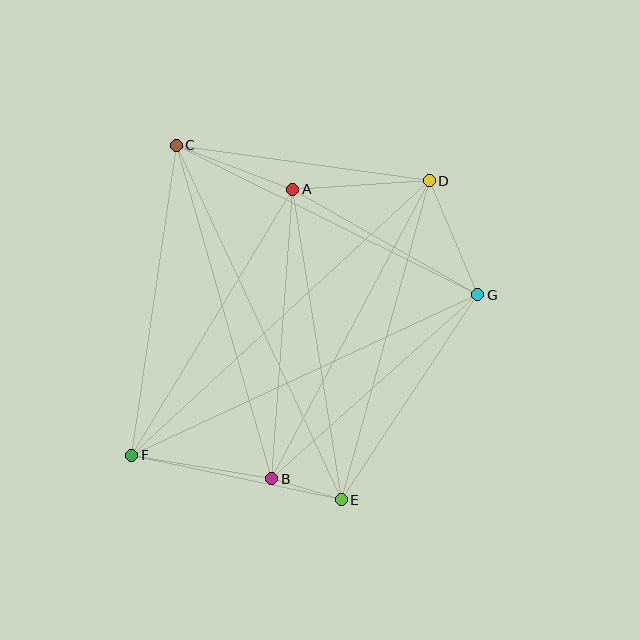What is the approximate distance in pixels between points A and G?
The distance between A and G is approximately 213 pixels.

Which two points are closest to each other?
Points B and E are closest to each other.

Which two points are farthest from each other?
Points D and F are farthest from each other.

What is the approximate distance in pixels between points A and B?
The distance between A and B is approximately 290 pixels.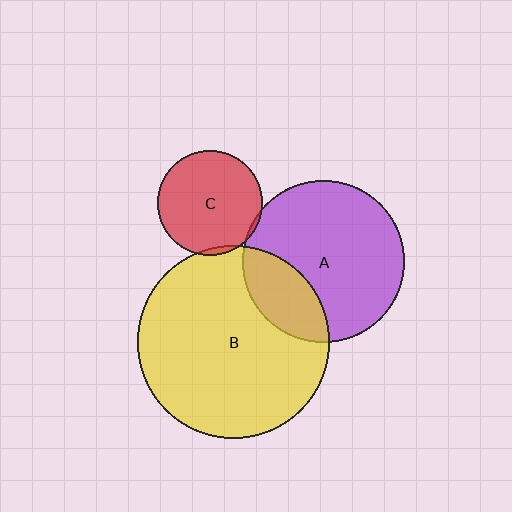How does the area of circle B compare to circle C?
Approximately 3.4 times.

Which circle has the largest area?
Circle B (yellow).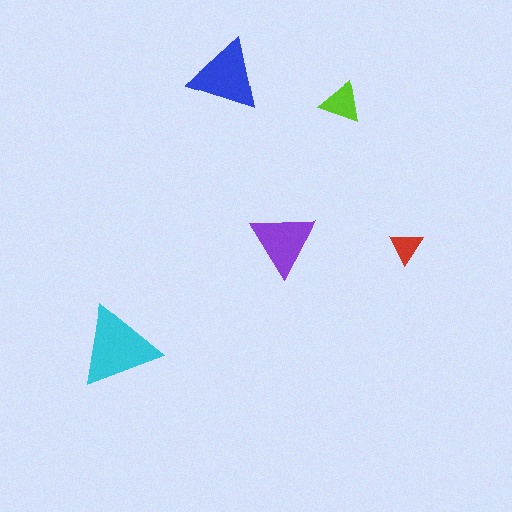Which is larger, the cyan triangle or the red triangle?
The cyan one.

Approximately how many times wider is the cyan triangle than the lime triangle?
About 2 times wider.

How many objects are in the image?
There are 5 objects in the image.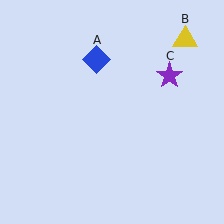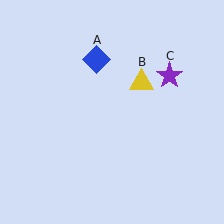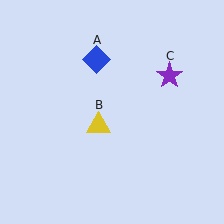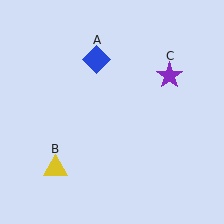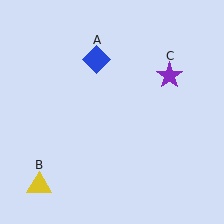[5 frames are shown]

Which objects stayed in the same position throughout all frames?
Blue diamond (object A) and purple star (object C) remained stationary.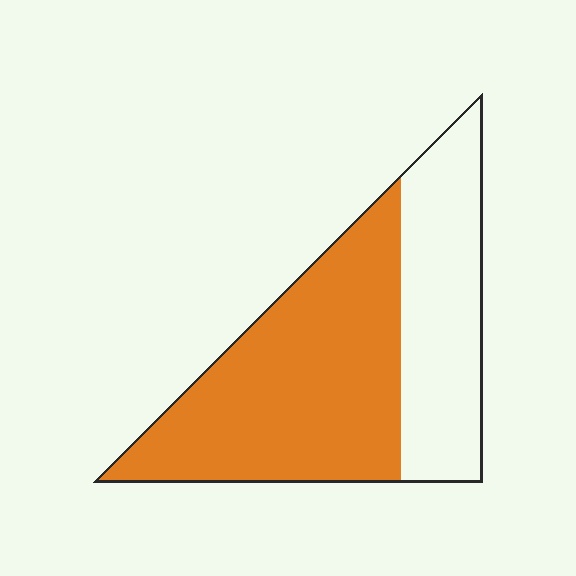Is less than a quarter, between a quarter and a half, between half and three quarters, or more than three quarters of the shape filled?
Between half and three quarters.